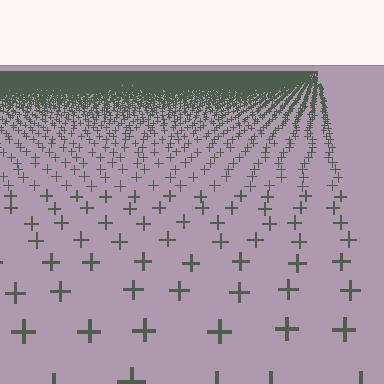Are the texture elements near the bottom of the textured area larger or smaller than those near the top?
Larger. Near the bottom, elements are closer to the viewer and appear at a bigger on-screen size.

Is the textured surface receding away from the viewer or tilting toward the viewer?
The surface is receding away from the viewer. Texture elements get smaller and denser toward the top.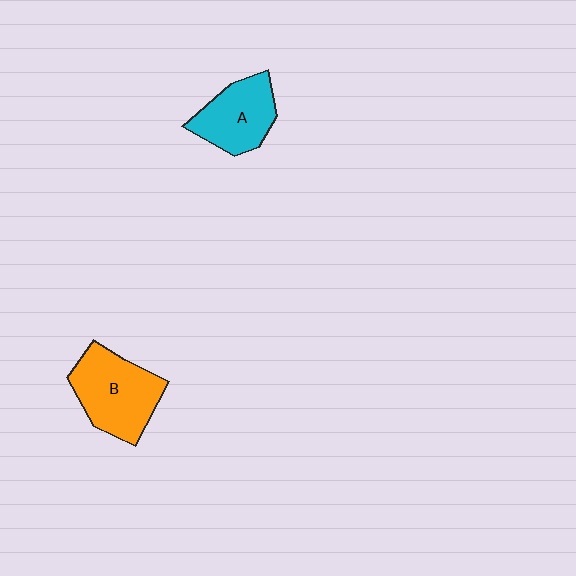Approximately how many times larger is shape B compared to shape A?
Approximately 1.3 times.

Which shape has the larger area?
Shape B (orange).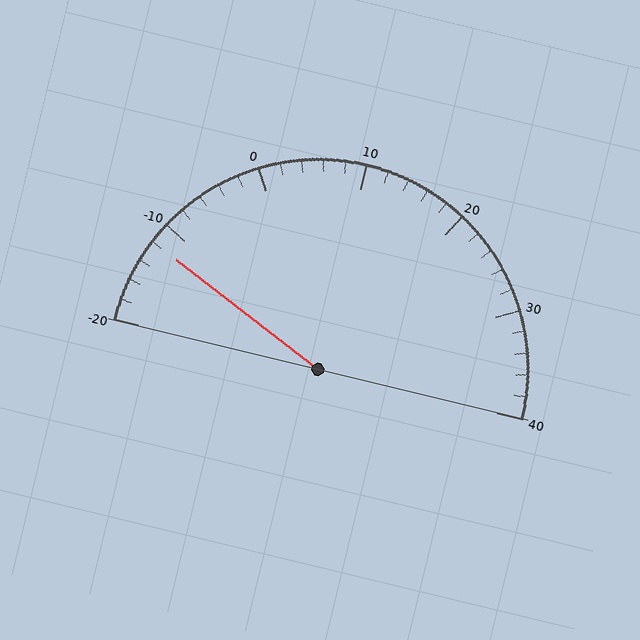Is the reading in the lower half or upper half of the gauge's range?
The reading is in the lower half of the range (-20 to 40).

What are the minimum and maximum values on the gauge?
The gauge ranges from -20 to 40.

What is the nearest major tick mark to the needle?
The nearest major tick mark is -10.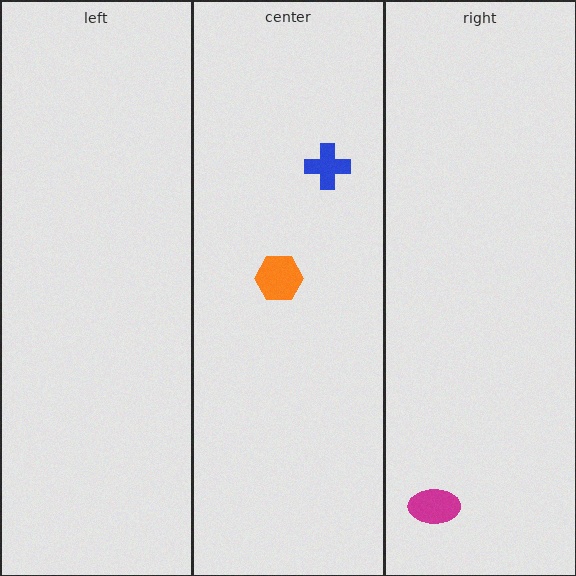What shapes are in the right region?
The magenta ellipse.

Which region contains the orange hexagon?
The center region.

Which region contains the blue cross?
The center region.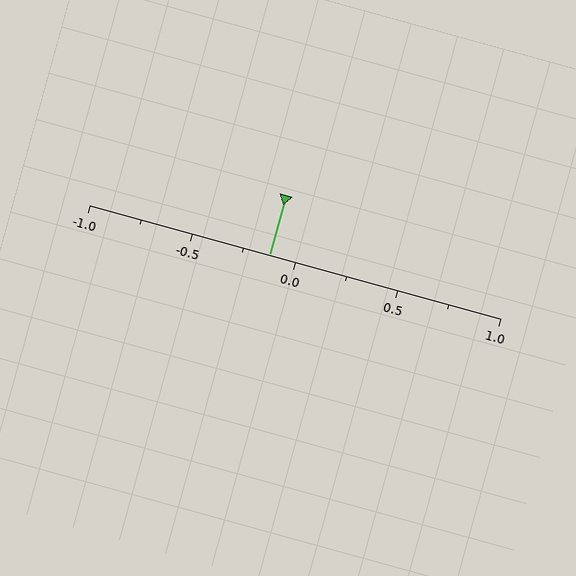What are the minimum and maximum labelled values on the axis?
The axis runs from -1.0 to 1.0.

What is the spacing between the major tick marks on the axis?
The major ticks are spaced 0.5 apart.